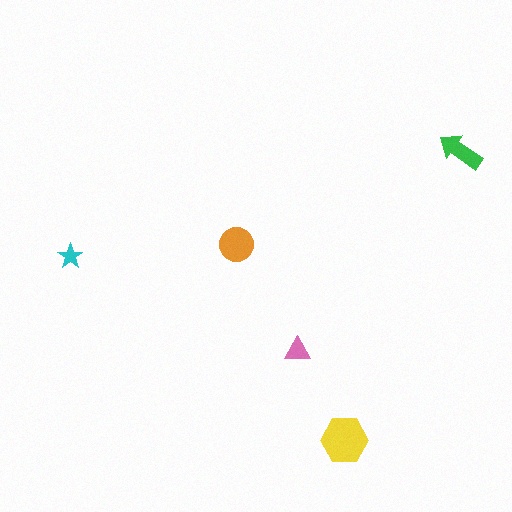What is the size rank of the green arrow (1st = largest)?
3rd.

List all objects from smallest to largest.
The cyan star, the pink triangle, the green arrow, the orange circle, the yellow hexagon.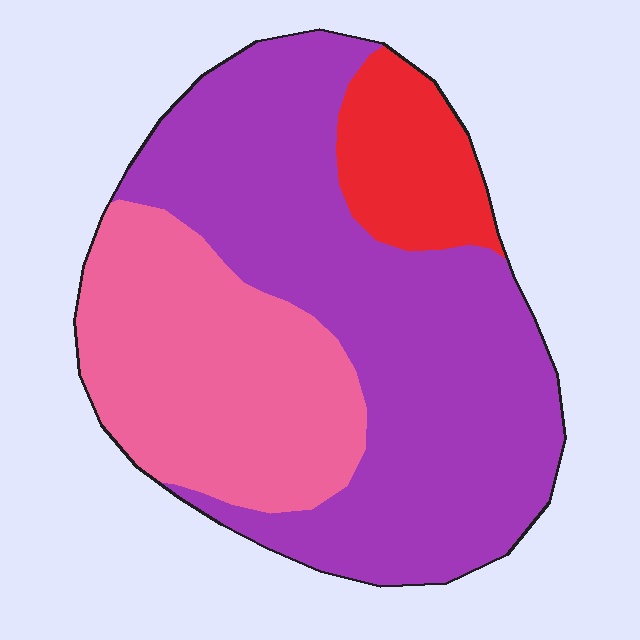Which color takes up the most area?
Purple, at roughly 55%.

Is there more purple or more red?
Purple.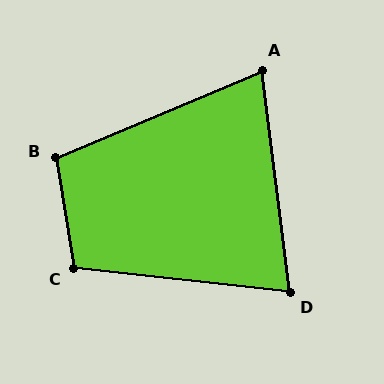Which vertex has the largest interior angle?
C, at approximately 106 degrees.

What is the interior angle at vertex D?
Approximately 76 degrees (acute).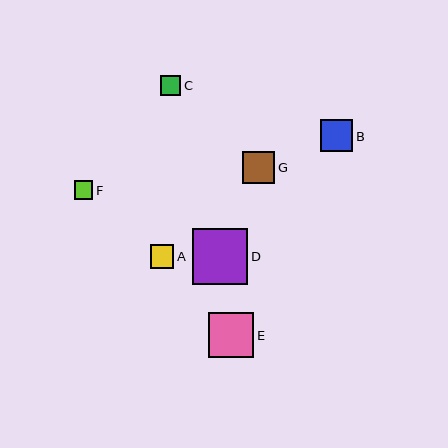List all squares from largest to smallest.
From largest to smallest: D, E, B, G, A, C, F.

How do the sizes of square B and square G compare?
Square B and square G are approximately the same size.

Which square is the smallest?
Square F is the smallest with a size of approximately 19 pixels.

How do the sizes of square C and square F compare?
Square C and square F are approximately the same size.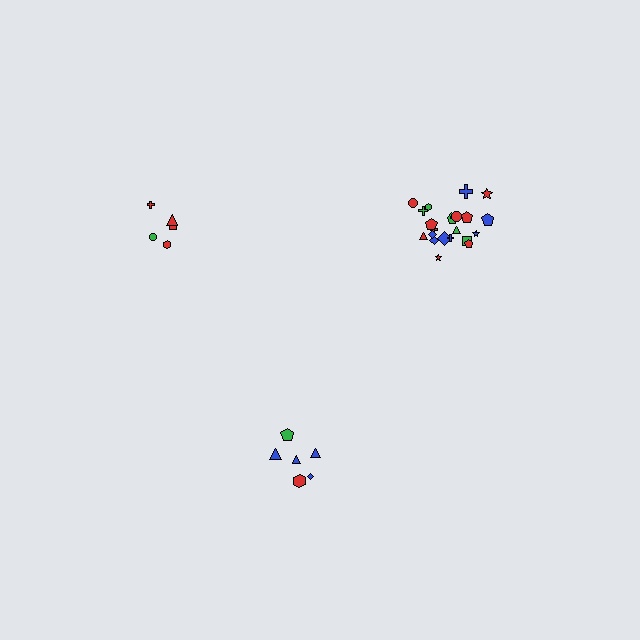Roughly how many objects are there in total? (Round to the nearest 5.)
Roughly 35 objects in total.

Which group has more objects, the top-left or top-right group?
The top-right group.